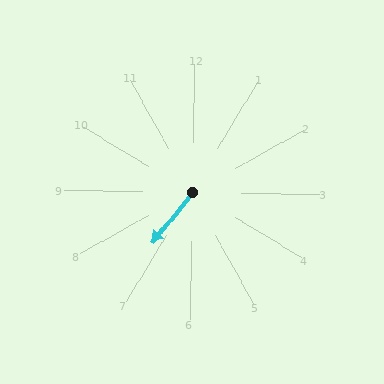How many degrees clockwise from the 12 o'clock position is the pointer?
Approximately 217 degrees.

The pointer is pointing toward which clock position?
Roughly 7 o'clock.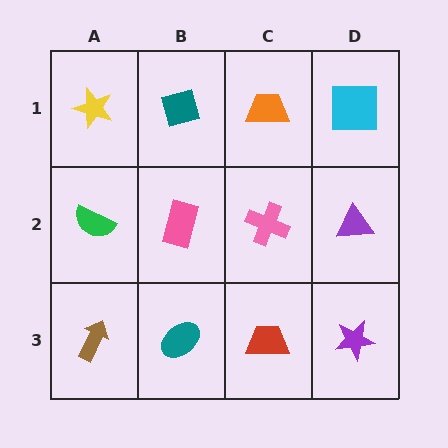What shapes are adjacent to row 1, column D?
A purple triangle (row 2, column D), an orange trapezoid (row 1, column C).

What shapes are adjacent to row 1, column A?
A green semicircle (row 2, column A), a teal diamond (row 1, column B).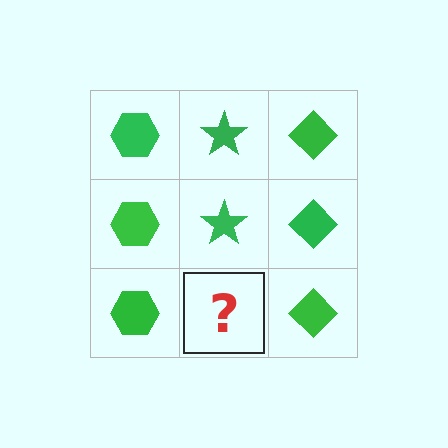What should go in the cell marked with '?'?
The missing cell should contain a green star.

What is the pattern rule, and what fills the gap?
The rule is that each column has a consistent shape. The gap should be filled with a green star.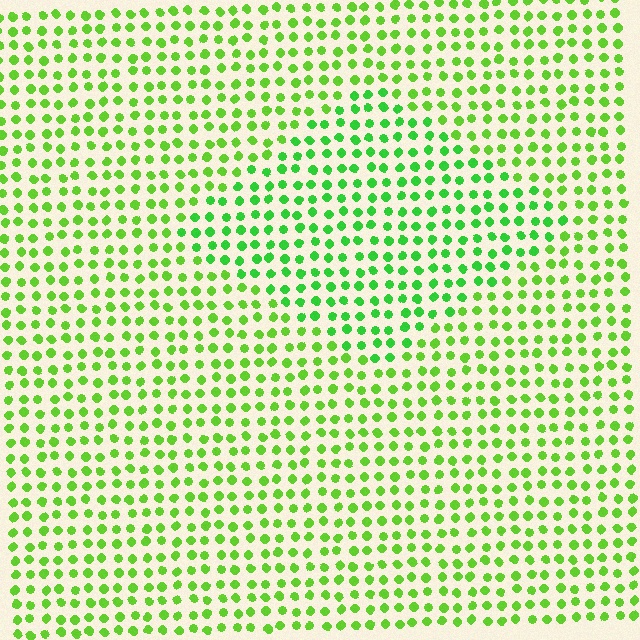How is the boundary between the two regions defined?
The boundary is defined purely by a slight shift in hue (about 22 degrees). Spacing, size, and orientation are identical on both sides.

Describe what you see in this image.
The image is filled with small lime elements in a uniform arrangement. A diamond-shaped region is visible where the elements are tinted to a slightly different hue, forming a subtle color boundary.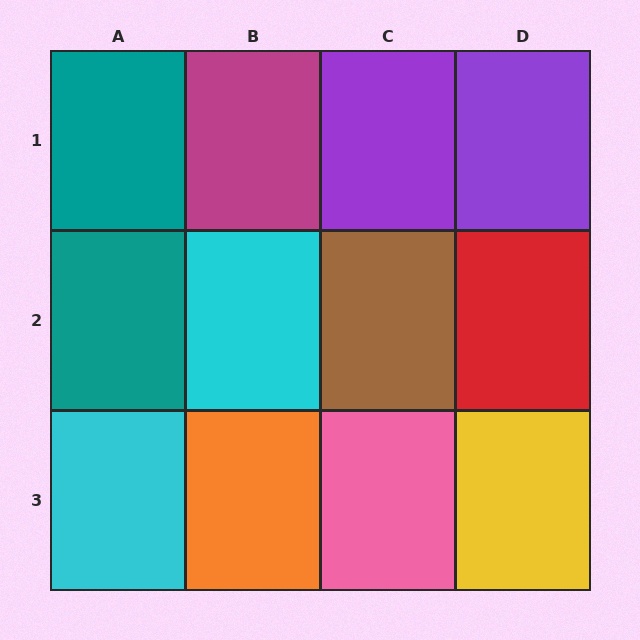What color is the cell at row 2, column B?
Cyan.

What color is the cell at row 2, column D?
Red.